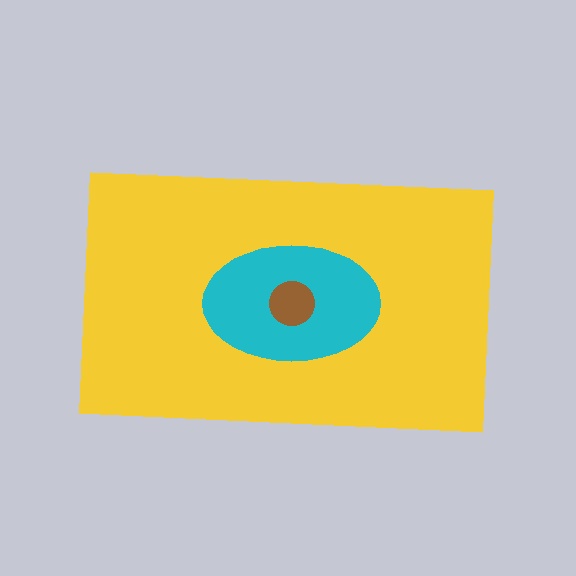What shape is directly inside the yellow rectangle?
The cyan ellipse.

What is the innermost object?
The brown circle.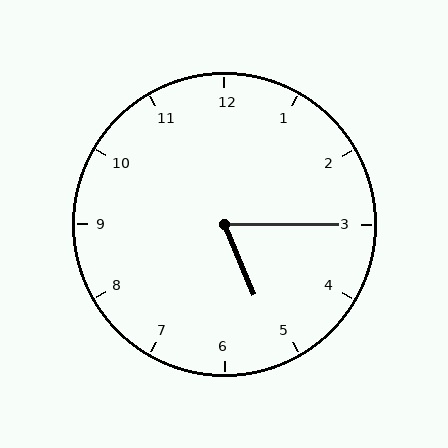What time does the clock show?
5:15.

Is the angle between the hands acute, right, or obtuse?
It is acute.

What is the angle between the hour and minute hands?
Approximately 68 degrees.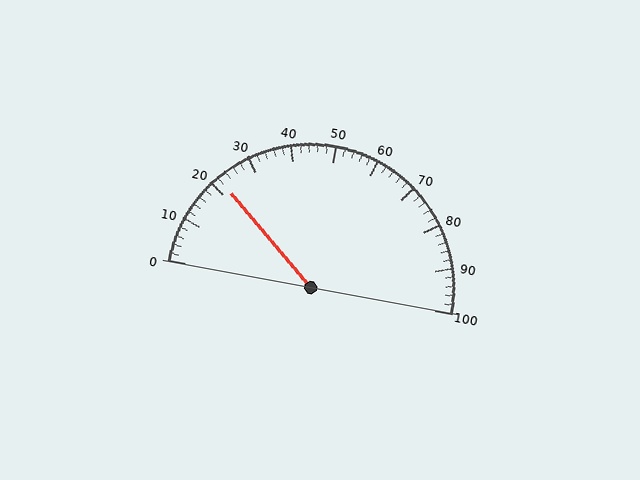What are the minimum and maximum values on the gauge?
The gauge ranges from 0 to 100.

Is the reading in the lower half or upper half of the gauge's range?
The reading is in the lower half of the range (0 to 100).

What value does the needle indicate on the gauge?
The needle indicates approximately 22.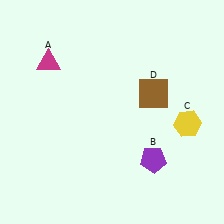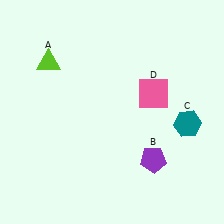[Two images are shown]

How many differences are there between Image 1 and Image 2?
There are 3 differences between the two images.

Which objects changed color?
A changed from magenta to lime. C changed from yellow to teal. D changed from brown to pink.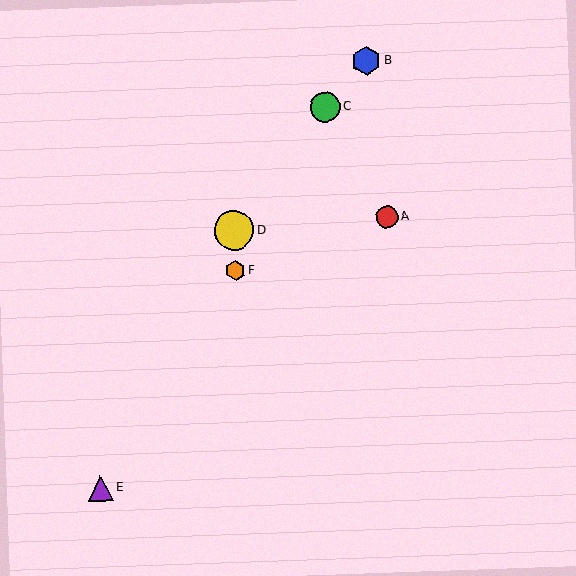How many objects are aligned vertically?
2 objects (D, F) are aligned vertically.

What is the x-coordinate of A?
Object A is at x≈387.